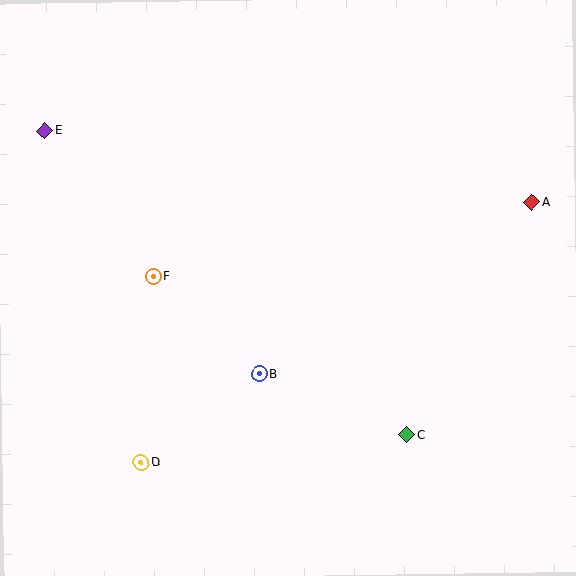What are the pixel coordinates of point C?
Point C is at (407, 435).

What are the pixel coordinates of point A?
Point A is at (532, 202).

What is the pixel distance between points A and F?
The distance between A and F is 386 pixels.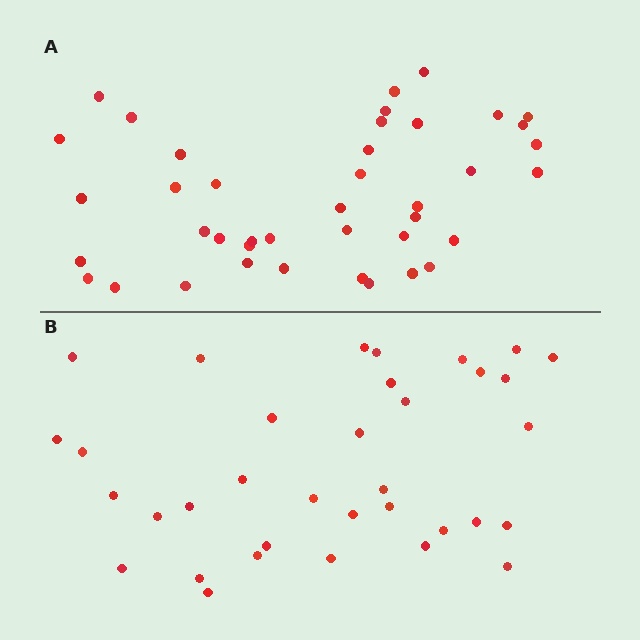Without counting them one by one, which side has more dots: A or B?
Region A (the top region) has more dots.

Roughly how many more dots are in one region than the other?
Region A has about 6 more dots than region B.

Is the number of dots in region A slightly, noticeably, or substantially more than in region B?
Region A has only slightly more — the two regions are fairly close. The ratio is roughly 1.2 to 1.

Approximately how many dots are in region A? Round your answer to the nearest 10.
About 40 dots. (The exact count is 41, which rounds to 40.)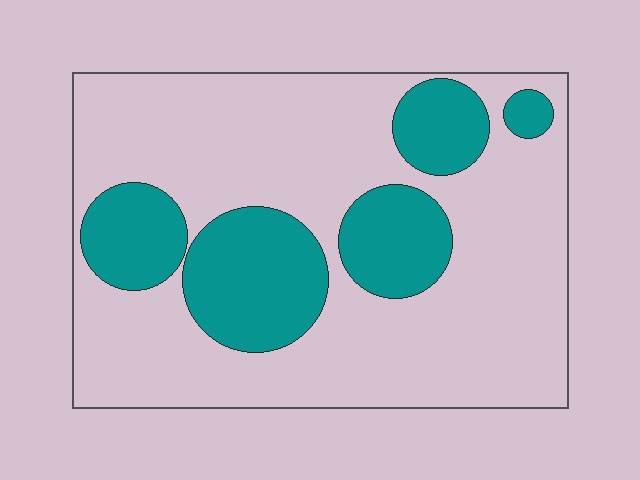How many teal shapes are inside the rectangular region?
5.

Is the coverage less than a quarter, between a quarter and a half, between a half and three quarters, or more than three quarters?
Between a quarter and a half.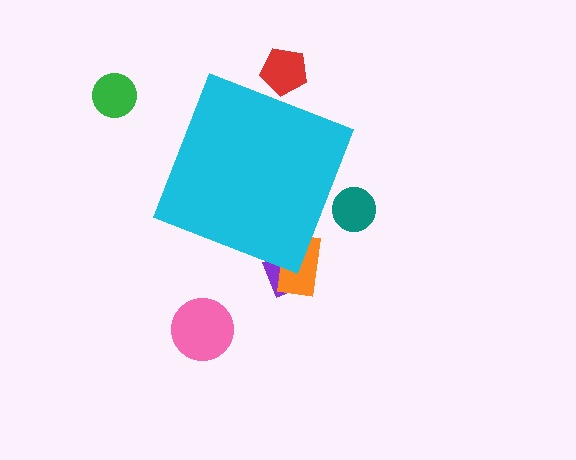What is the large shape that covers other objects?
A cyan diamond.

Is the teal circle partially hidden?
Yes, the teal circle is partially hidden behind the cyan diamond.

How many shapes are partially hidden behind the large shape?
4 shapes are partially hidden.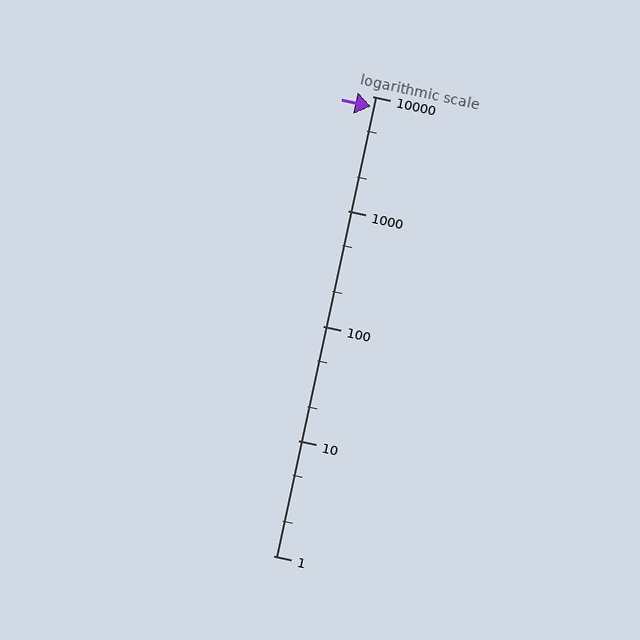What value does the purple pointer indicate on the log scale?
The pointer indicates approximately 8200.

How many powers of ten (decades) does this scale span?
The scale spans 4 decades, from 1 to 10000.